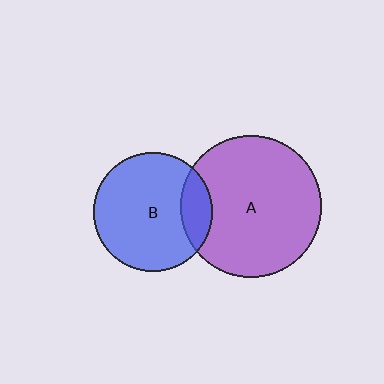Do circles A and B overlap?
Yes.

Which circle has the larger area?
Circle A (purple).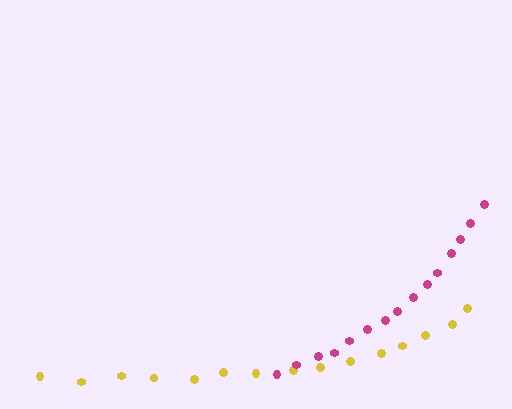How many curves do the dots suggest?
There are 2 distinct paths.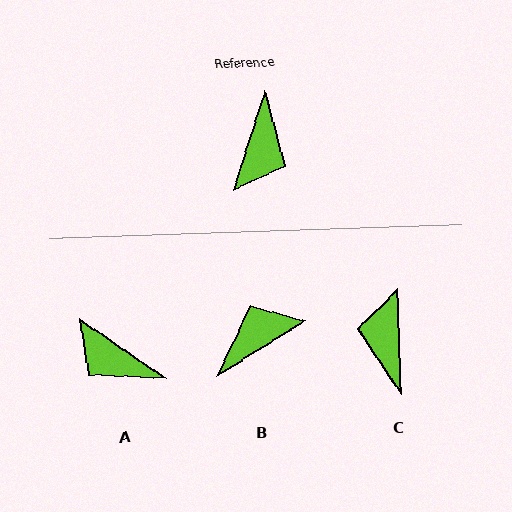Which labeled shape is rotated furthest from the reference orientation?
C, about 160 degrees away.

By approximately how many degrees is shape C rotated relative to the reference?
Approximately 160 degrees clockwise.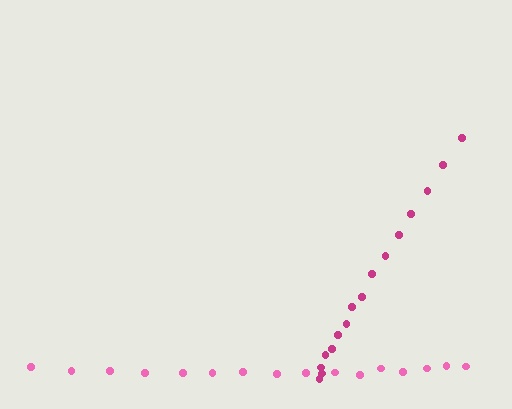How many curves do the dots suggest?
There are 2 distinct paths.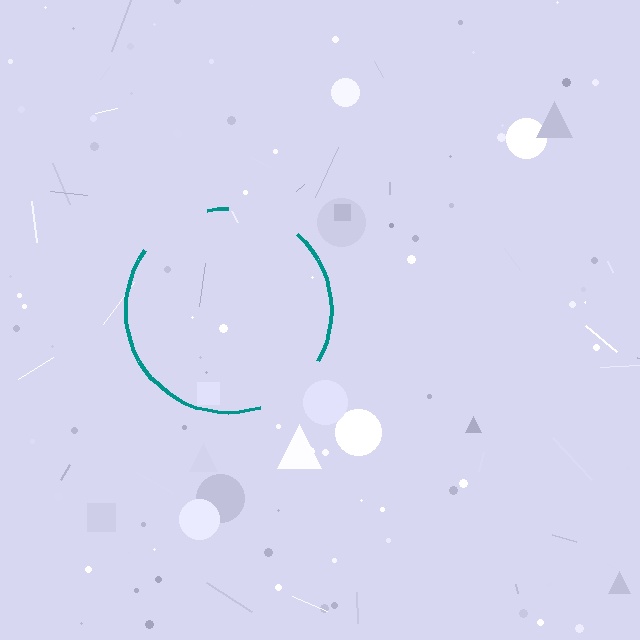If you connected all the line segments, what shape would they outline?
They would outline a circle.